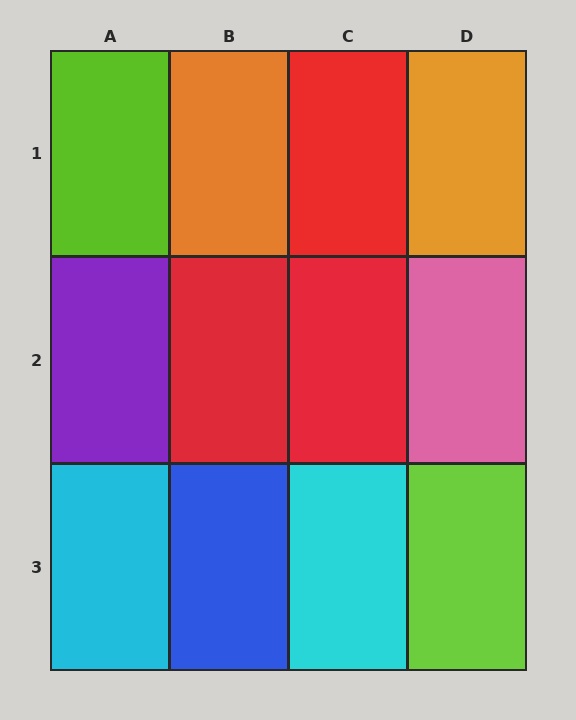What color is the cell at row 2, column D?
Pink.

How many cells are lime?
2 cells are lime.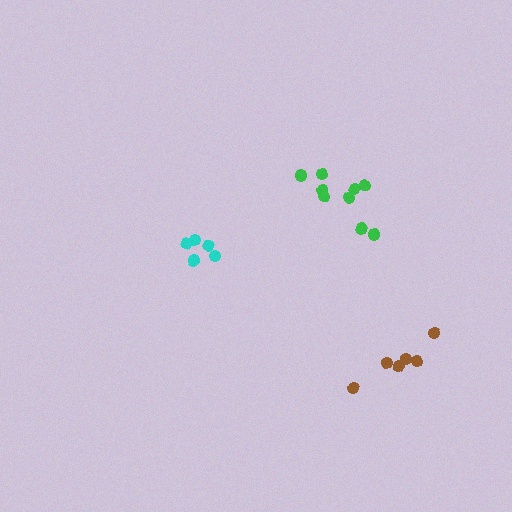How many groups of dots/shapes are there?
There are 3 groups.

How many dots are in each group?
Group 1: 6 dots, Group 2: 9 dots, Group 3: 5 dots (20 total).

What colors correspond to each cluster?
The clusters are colored: brown, green, cyan.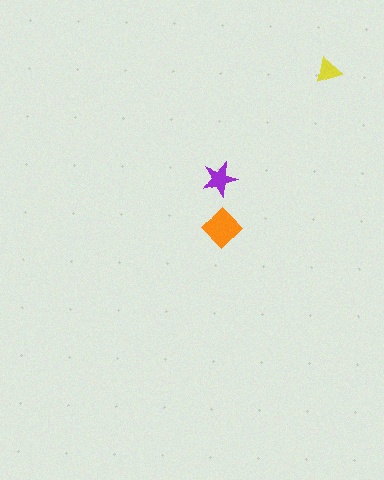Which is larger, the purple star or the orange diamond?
The orange diamond.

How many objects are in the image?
There are 3 objects in the image.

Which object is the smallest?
The yellow triangle.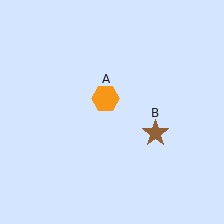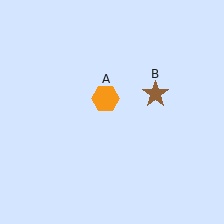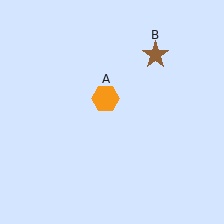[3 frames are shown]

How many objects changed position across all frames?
1 object changed position: brown star (object B).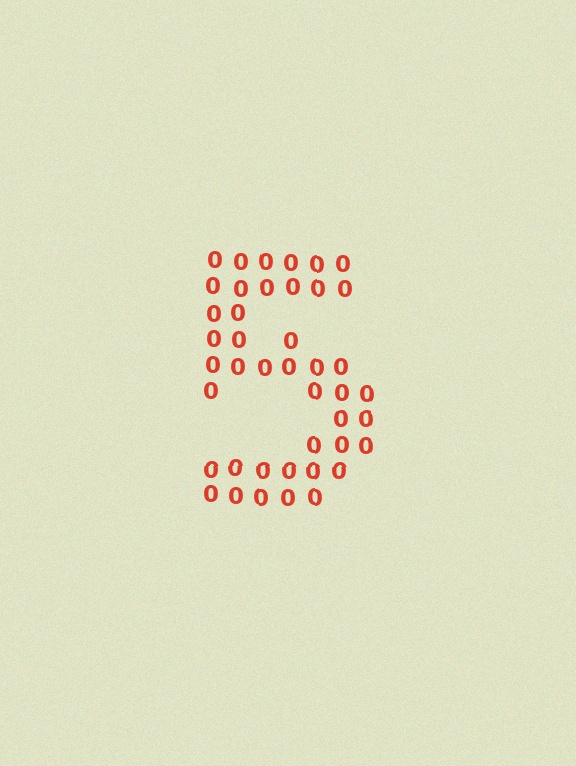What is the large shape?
The large shape is the digit 5.